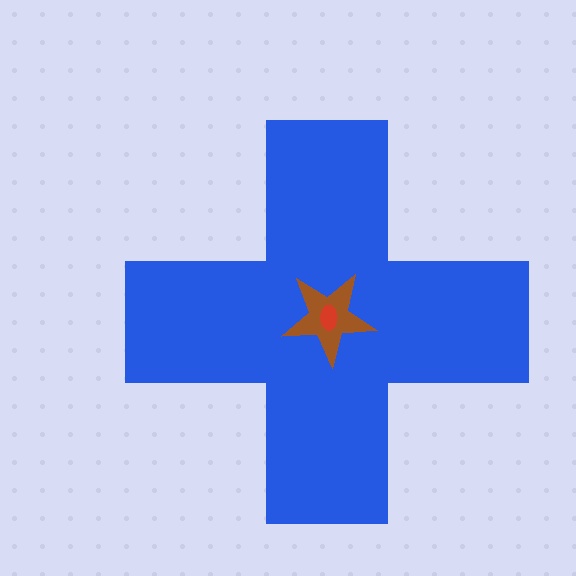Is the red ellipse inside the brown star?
Yes.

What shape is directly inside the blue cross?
The brown star.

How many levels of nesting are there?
3.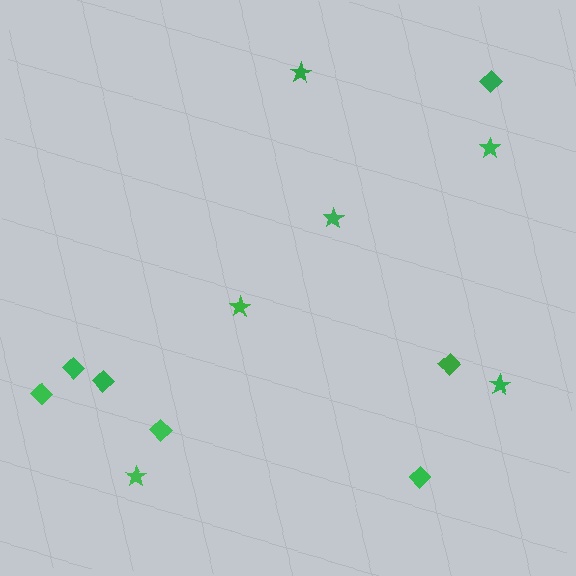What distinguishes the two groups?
There are 2 groups: one group of stars (6) and one group of diamonds (7).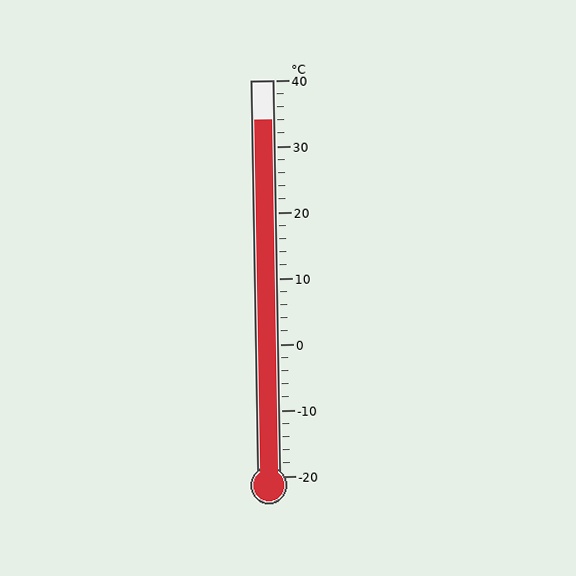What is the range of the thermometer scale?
The thermometer scale ranges from -20°C to 40°C.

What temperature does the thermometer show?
The thermometer shows approximately 34°C.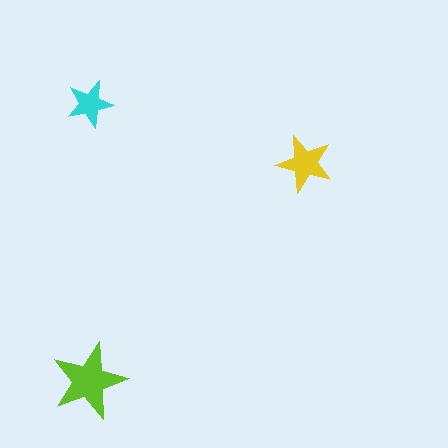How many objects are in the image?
There are 3 objects in the image.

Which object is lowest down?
The lime star is bottommost.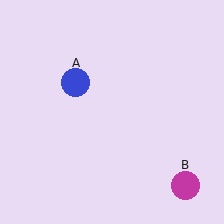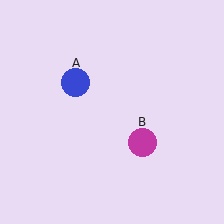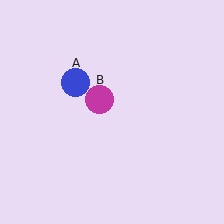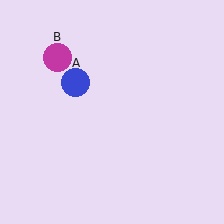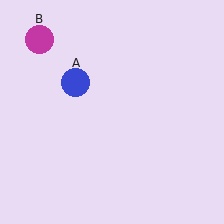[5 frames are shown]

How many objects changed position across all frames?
1 object changed position: magenta circle (object B).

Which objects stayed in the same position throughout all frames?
Blue circle (object A) remained stationary.